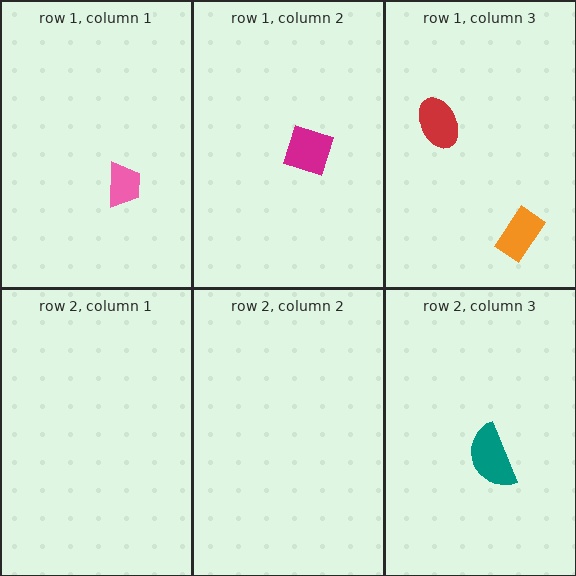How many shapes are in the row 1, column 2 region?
1.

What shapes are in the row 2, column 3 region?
The teal semicircle.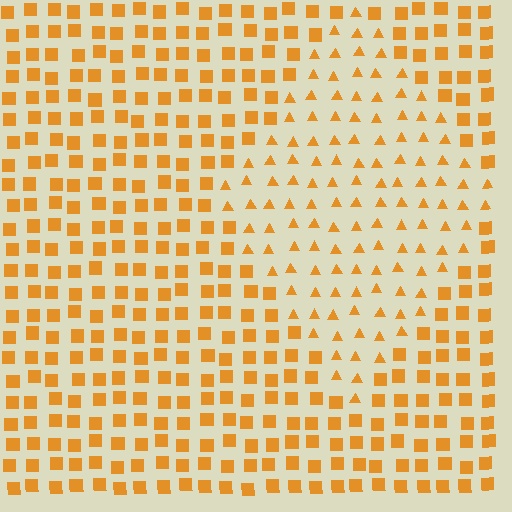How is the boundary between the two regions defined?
The boundary is defined by a change in element shape: triangles inside vs. squares outside. All elements share the same color and spacing.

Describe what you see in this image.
The image is filled with small orange elements arranged in a uniform grid. A diamond-shaped region contains triangles, while the surrounding area contains squares. The boundary is defined purely by the change in element shape.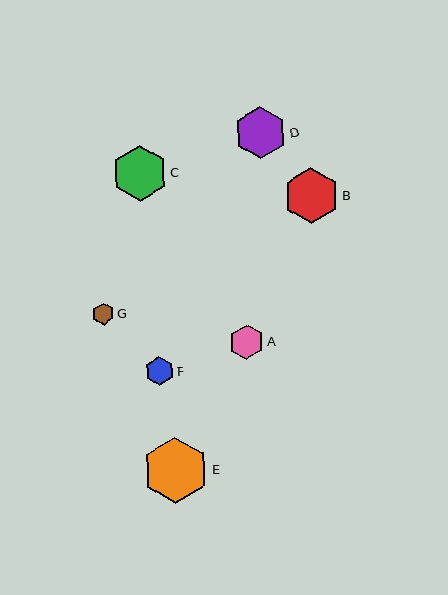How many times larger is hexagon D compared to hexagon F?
Hexagon D is approximately 1.8 times the size of hexagon F.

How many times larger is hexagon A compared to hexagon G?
Hexagon A is approximately 1.6 times the size of hexagon G.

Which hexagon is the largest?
Hexagon E is the largest with a size of approximately 66 pixels.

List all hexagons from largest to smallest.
From largest to smallest: E, B, C, D, A, F, G.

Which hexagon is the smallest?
Hexagon G is the smallest with a size of approximately 22 pixels.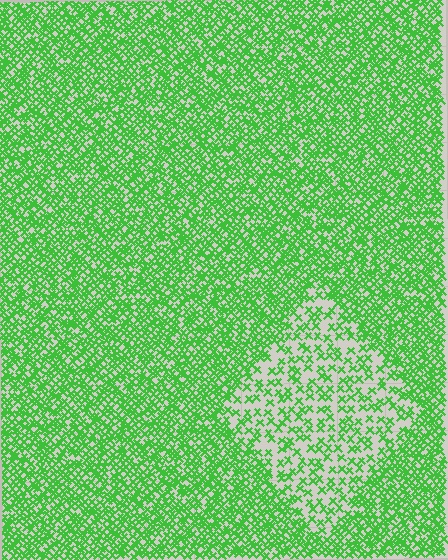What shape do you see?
I see a diamond.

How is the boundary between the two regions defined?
The boundary is defined by a change in element density (approximately 2.3x ratio). All elements are the same color, size, and shape.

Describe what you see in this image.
The image contains small green elements arranged at two different densities. A diamond-shaped region is visible where the elements are less densely packed than the surrounding area.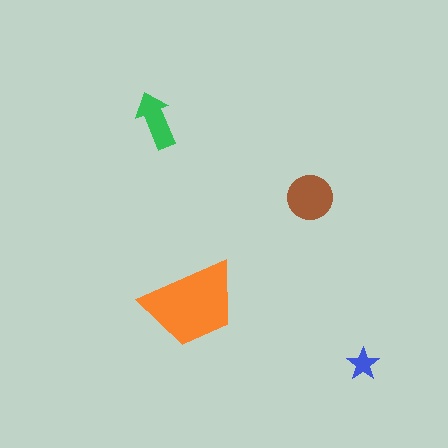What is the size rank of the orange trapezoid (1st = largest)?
1st.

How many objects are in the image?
There are 4 objects in the image.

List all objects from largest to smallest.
The orange trapezoid, the brown circle, the green arrow, the blue star.